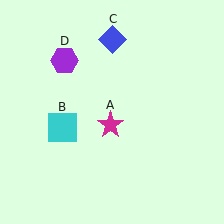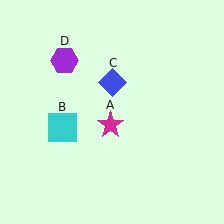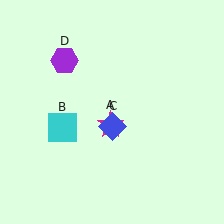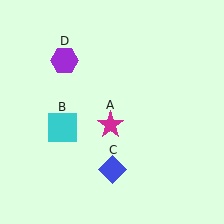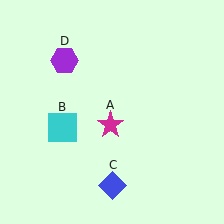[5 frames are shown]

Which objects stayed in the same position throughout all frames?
Magenta star (object A) and cyan square (object B) and purple hexagon (object D) remained stationary.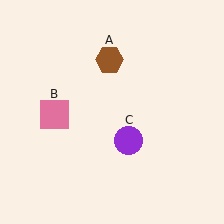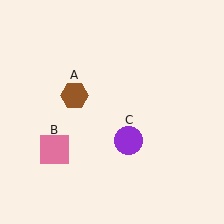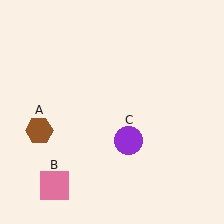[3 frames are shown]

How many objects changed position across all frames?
2 objects changed position: brown hexagon (object A), pink square (object B).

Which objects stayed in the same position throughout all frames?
Purple circle (object C) remained stationary.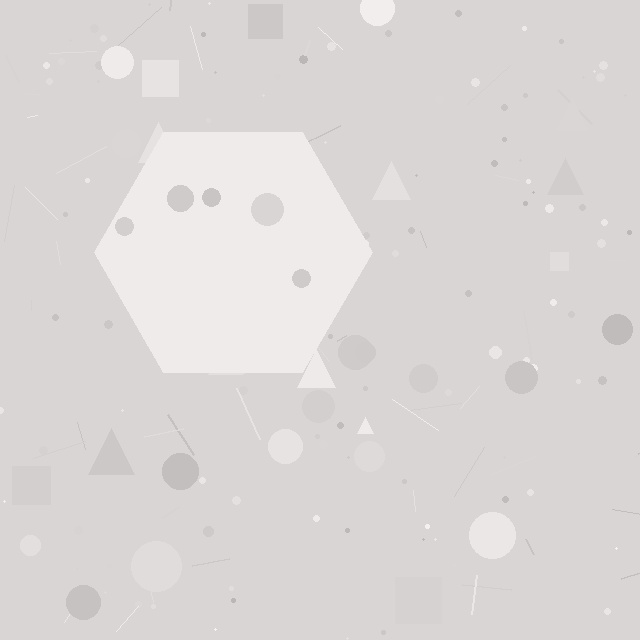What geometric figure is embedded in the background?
A hexagon is embedded in the background.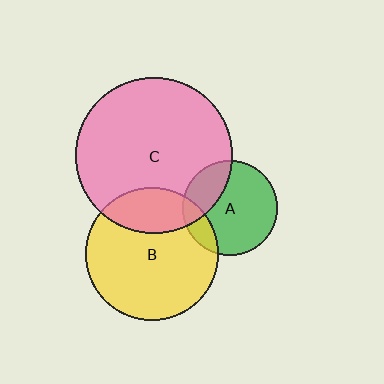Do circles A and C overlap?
Yes.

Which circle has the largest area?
Circle C (pink).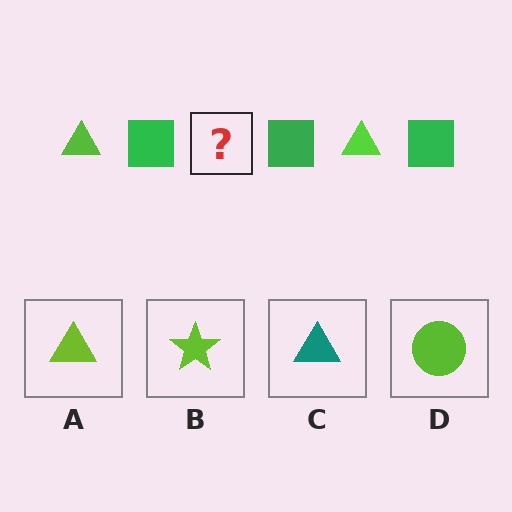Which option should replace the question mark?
Option A.